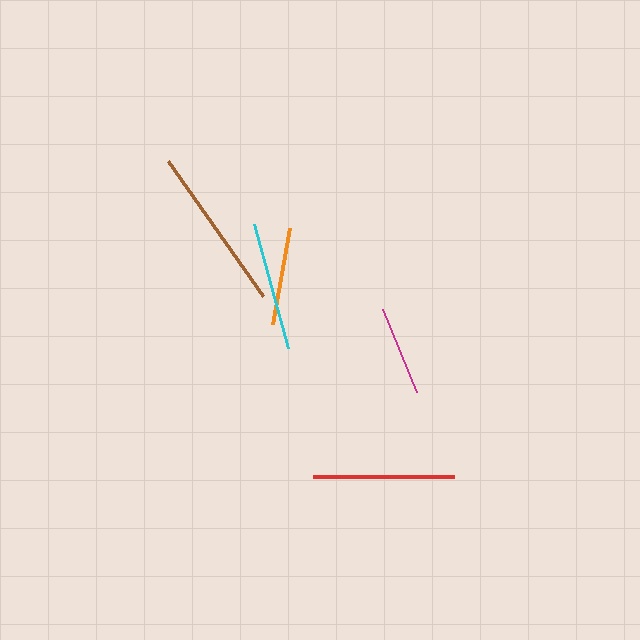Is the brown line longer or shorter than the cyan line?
The brown line is longer than the cyan line.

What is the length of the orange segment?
The orange segment is approximately 98 pixels long.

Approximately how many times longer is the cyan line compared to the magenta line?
The cyan line is approximately 1.4 times the length of the magenta line.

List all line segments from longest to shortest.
From longest to shortest: brown, red, cyan, orange, magenta.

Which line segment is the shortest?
The magenta line is the shortest at approximately 91 pixels.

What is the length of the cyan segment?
The cyan segment is approximately 129 pixels long.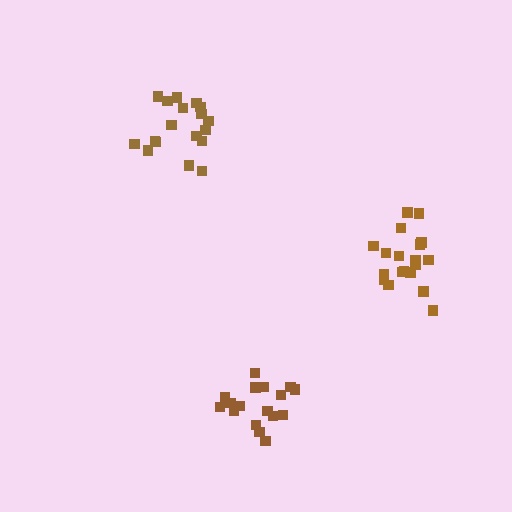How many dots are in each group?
Group 1: 17 dots, Group 2: 18 dots, Group 3: 19 dots (54 total).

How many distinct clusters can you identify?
There are 3 distinct clusters.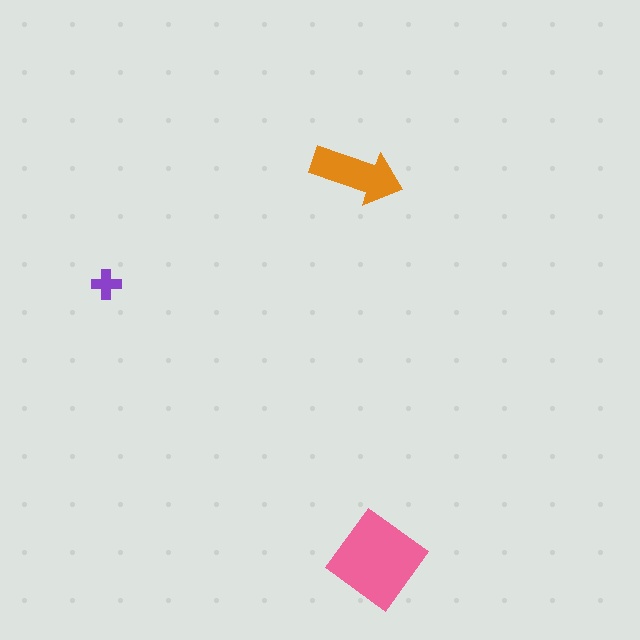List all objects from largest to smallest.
The pink diamond, the orange arrow, the purple cross.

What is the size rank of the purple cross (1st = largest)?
3rd.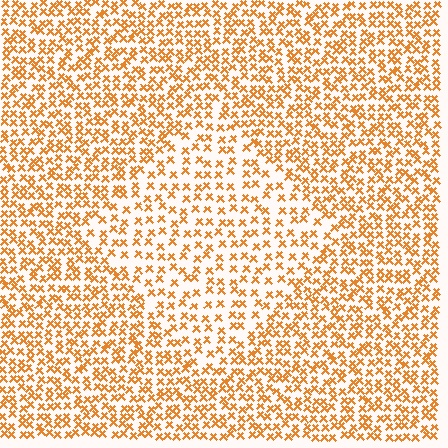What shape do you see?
I see a diamond.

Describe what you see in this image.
The image contains small orange elements arranged at two different densities. A diamond-shaped region is visible where the elements are less densely packed than the surrounding area.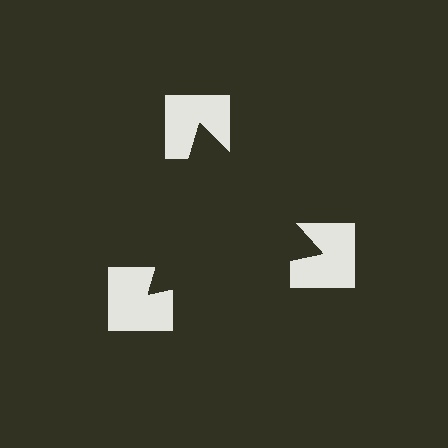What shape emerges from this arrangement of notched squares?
An illusory triangle — its edges are inferred from the aligned wedge cuts in the notched squares, not physically drawn.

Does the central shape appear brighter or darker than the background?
It typically appears slightly darker than the background, even though no actual brightness change is drawn.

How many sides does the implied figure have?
3 sides.